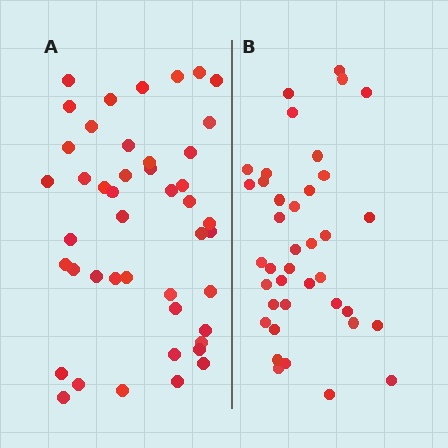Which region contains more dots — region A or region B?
Region A (the left region) has more dots.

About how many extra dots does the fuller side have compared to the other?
Region A has about 6 more dots than region B.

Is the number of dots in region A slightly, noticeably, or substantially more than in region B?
Region A has only slightly more — the two regions are fairly close. The ratio is roughly 1.2 to 1.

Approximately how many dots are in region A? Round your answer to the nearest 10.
About 40 dots. (The exact count is 45, which rounds to 40.)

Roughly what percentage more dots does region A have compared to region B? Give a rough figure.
About 15% more.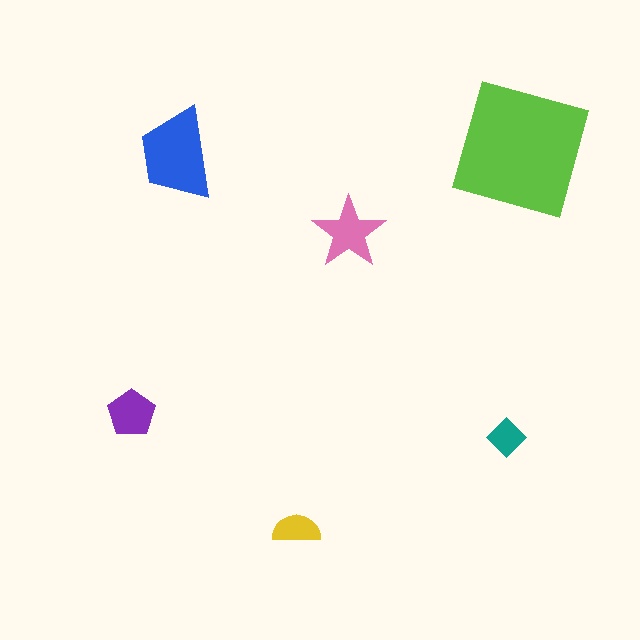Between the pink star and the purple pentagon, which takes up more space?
The pink star.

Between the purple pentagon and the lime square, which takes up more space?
The lime square.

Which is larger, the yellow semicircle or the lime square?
The lime square.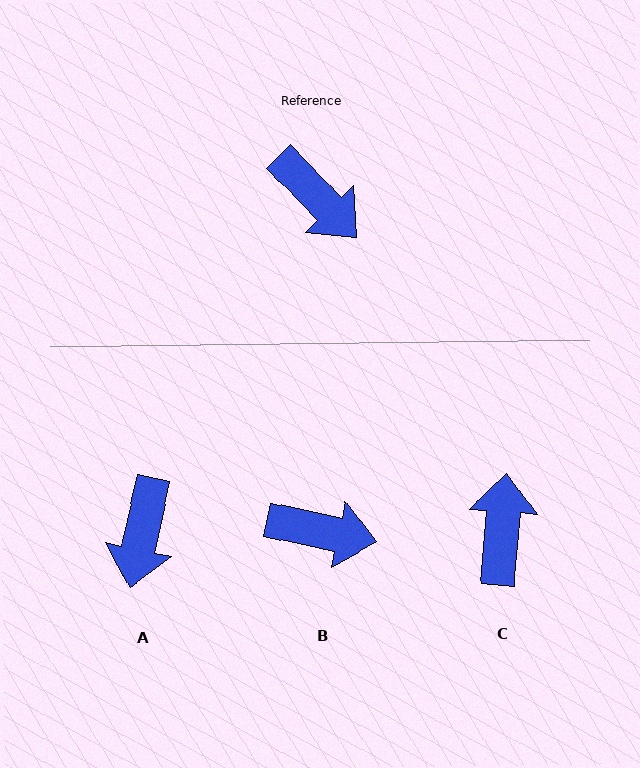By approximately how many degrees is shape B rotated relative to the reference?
Approximately 34 degrees counter-clockwise.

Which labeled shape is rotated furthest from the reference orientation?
C, about 131 degrees away.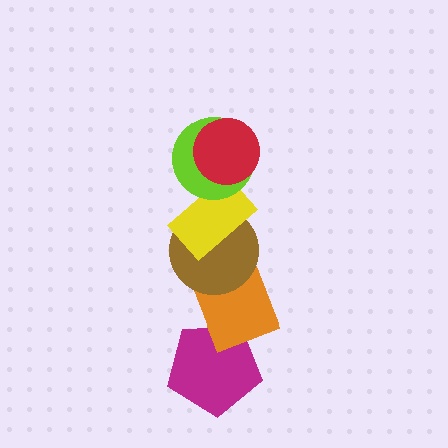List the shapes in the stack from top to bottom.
From top to bottom: the red circle, the lime circle, the yellow rectangle, the brown circle, the orange diamond, the magenta pentagon.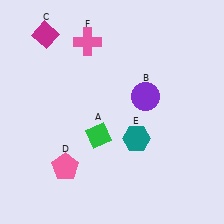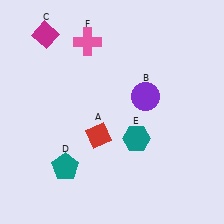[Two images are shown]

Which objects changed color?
A changed from green to red. D changed from pink to teal.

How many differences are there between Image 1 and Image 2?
There are 2 differences between the two images.